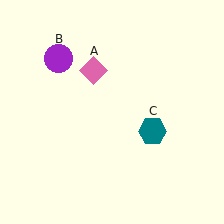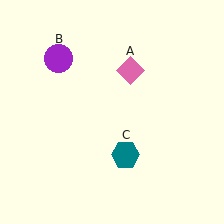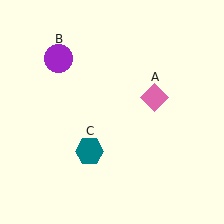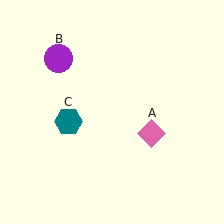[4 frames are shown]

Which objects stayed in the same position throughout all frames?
Purple circle (object B) remained stationary.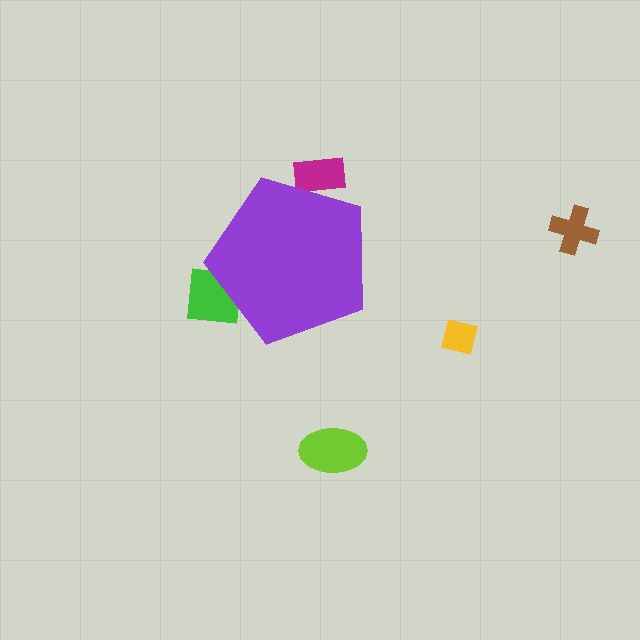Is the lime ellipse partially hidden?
No, the lime ellipse is fully visible.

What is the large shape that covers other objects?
A purple pentagon.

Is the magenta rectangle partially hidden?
Yes, the magenta rectangle is partially hidden behind the purple pentagon.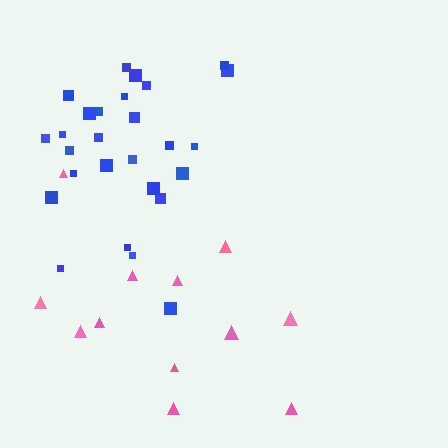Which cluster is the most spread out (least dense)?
Pink.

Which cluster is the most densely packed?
Blue.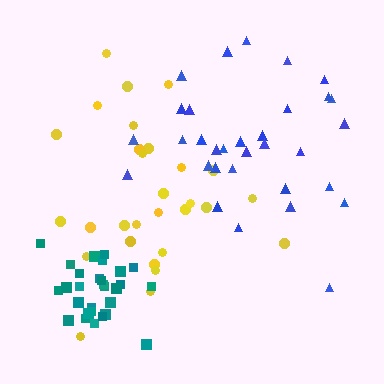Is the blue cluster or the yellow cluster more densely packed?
Blue.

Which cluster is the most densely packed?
Teal.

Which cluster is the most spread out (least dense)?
Yellow.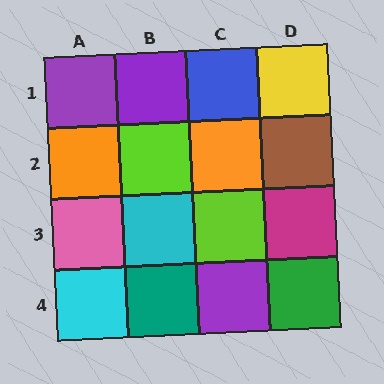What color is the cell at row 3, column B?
Cyan.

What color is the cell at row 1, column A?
Purple.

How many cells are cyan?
2 cells are cyan.